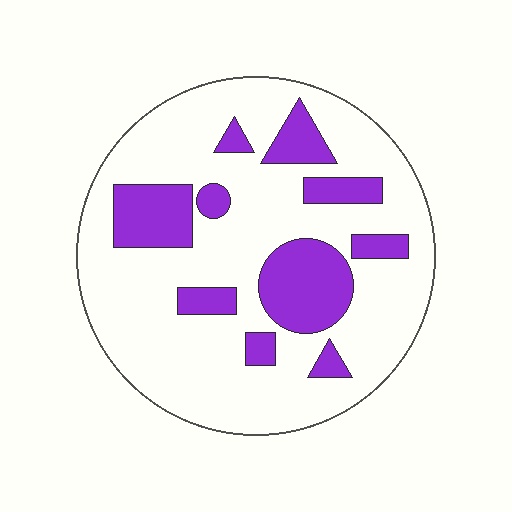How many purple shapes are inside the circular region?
10.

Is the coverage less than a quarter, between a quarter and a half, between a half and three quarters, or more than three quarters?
Less than a quarter.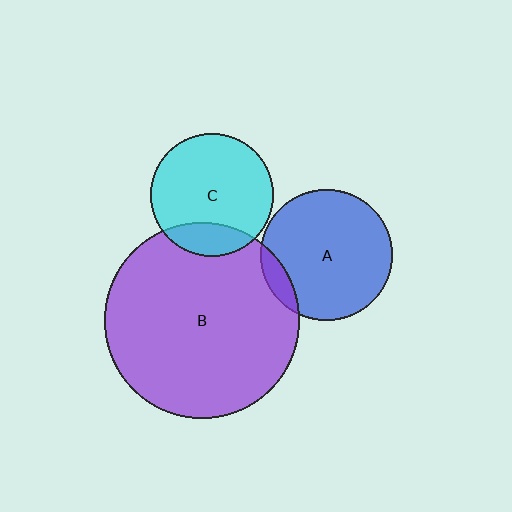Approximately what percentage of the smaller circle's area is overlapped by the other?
Approximately 10%.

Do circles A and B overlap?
Yes.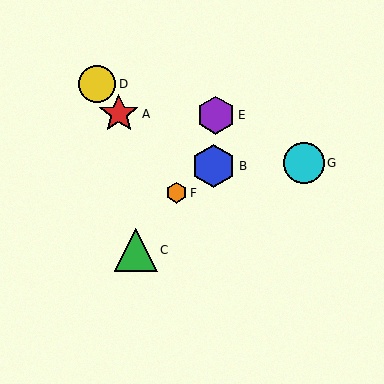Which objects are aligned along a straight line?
Objects A, D, F are aligned along a straight line.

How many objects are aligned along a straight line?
3 objects (A, D, F) are aligned along a straight line.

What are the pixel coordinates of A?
Object A is at (119, 114).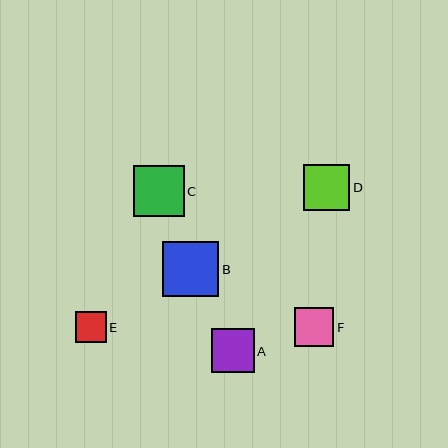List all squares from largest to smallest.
From largest to smallest: B, C, D, A, F, E.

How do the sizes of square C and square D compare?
Square C and square D are approximately the same size.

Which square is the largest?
Square B is the largest with a size of approximately 56 pixels.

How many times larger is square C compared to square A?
Square C is approximately 1.2 times the size of square A.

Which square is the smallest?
Square E is the smallest with a size of approximately 31 pixels.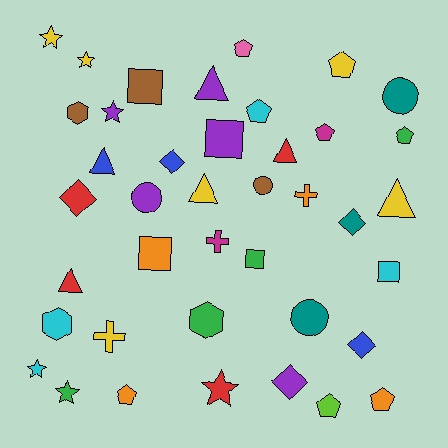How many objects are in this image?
There are 40 objects.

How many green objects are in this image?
There are 4 green objects.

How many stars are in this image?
There are 6 stars.